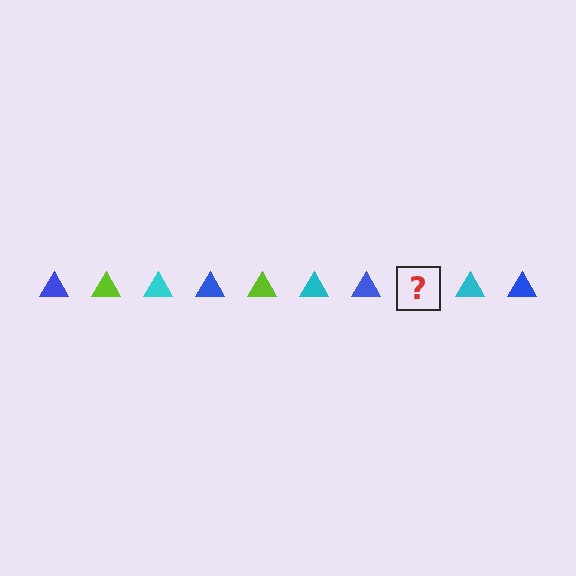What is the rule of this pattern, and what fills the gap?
The rule is that the pattern cycles through blue, lime, cyan triangles. The gap should be filled with a lime triangle.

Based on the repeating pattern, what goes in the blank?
The blank should be a lime triangle.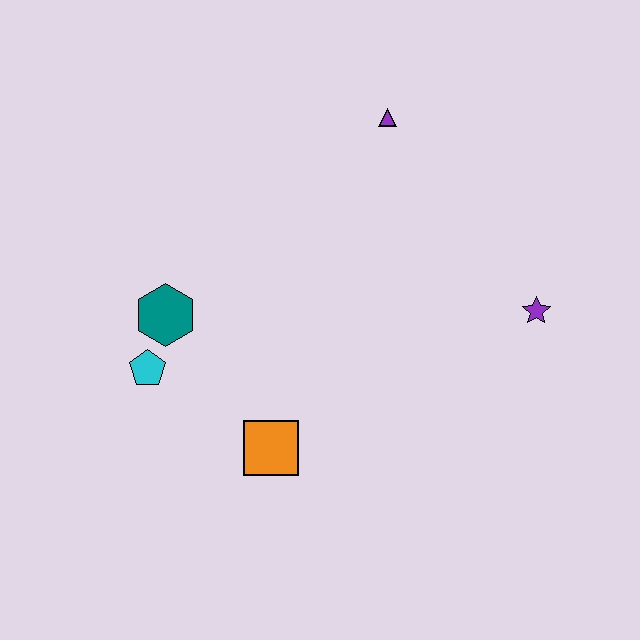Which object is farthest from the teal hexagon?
The purple star is farthest from the teal hexagon.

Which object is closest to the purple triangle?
The purple star is closest to the purple triangle.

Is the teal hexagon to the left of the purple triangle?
Yes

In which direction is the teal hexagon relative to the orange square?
The teal hexagon is above the orange square.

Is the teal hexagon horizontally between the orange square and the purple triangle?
No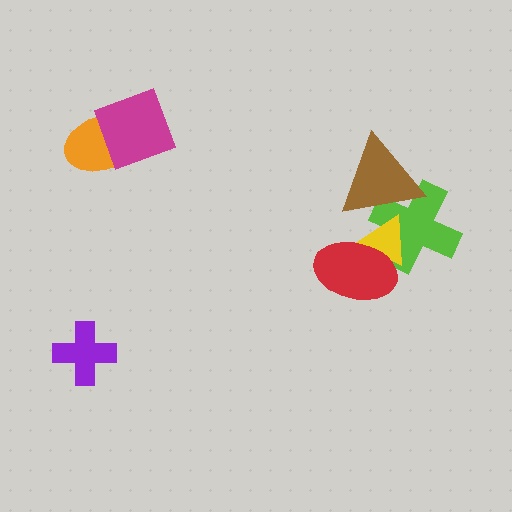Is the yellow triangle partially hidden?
Yes, it is partially covered by another shape.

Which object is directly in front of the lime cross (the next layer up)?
The yellow triangle is directly in front of the lime cross.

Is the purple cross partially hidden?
No, no other shape covers it.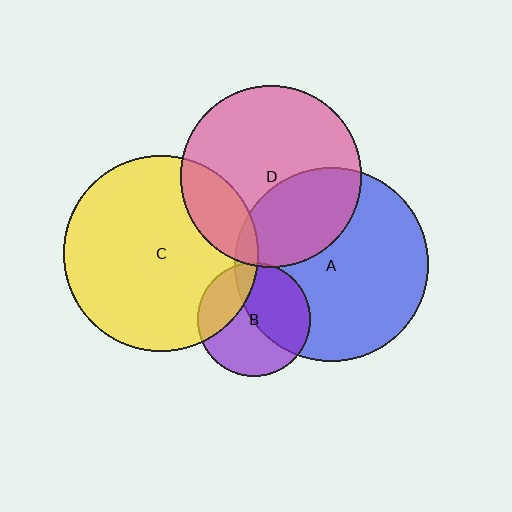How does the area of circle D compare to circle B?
Approximately 2.6 times.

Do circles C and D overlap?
Yes.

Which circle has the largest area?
Circle C (yellow).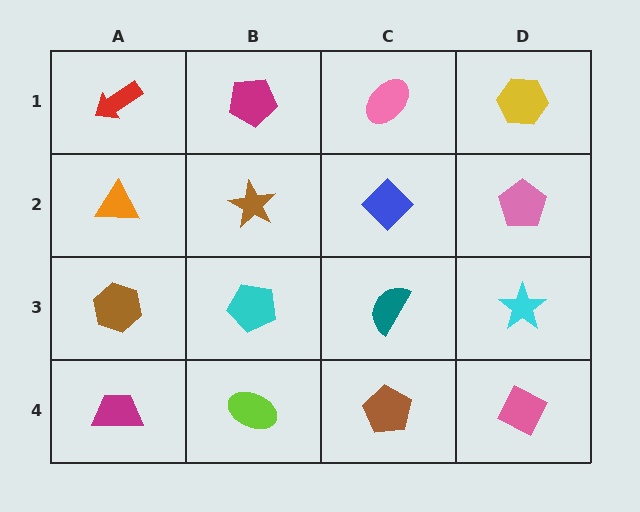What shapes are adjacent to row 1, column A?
An orange triangle (row 2, column A), a magenta pentagon (row 1, column B).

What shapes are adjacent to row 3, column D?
A pink pentagon (row 2, column D), a pink diamond (row 4, column D), a teal semicircle (row 3, column C).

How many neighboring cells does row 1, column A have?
2.